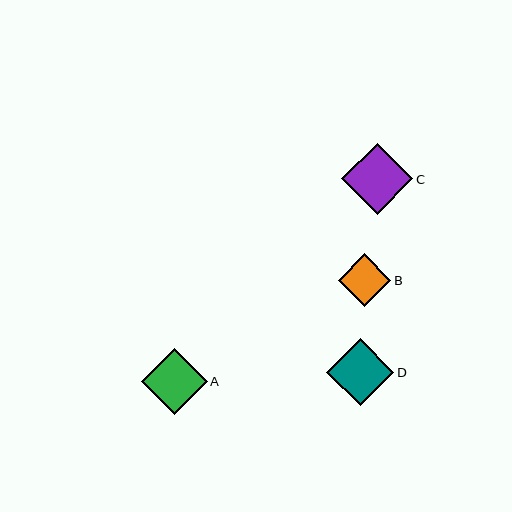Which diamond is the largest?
Diamond C is the largest with a size of approximately 71 pixels.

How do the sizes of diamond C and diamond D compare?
Diamond C and diamond D are approximately the same size.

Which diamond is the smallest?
Diamond B is the smallest with a size of approximately 52 pixels.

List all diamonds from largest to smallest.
From largest to smallest: C, D, A, B.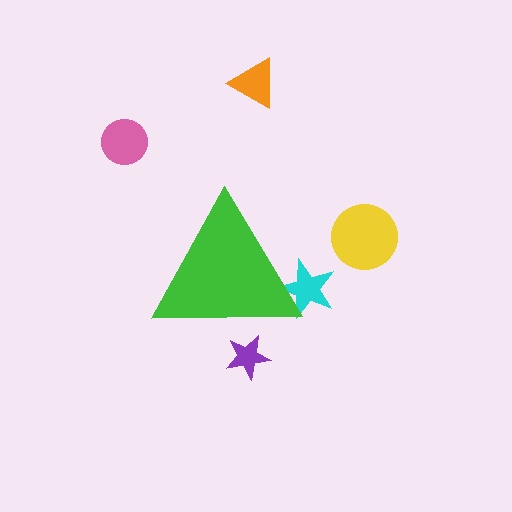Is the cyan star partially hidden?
Yes, the cyan star is partially hidden behind the green triangle.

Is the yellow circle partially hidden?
No, the yellow circle is fully visible.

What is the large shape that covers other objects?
A green triangle.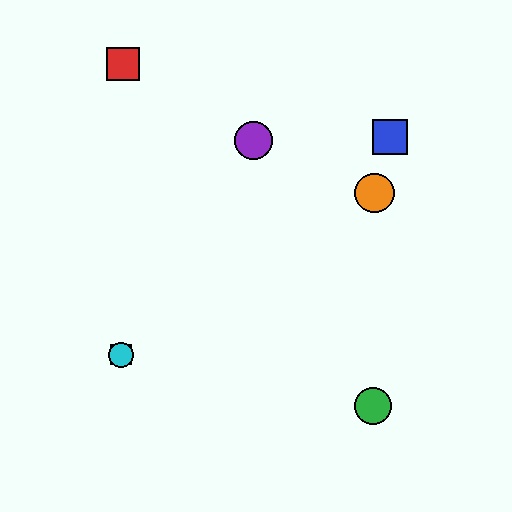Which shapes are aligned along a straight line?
The yellow square, the orange circle, the cyan circle are aligned along a straight line.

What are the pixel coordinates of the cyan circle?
The cyan circle is at (121, 355).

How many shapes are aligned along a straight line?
3 shapes (the yellow square, the orange circle, the cyan circle) are aligned along a straight line.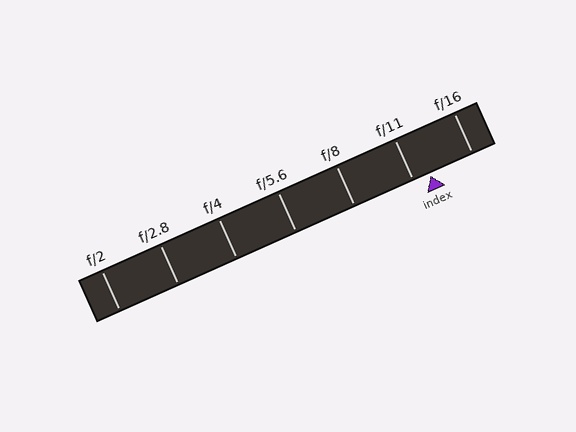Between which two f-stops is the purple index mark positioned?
The index mark is between f/11 and f/16.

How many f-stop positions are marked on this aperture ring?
There are 7 f-stop positions marked.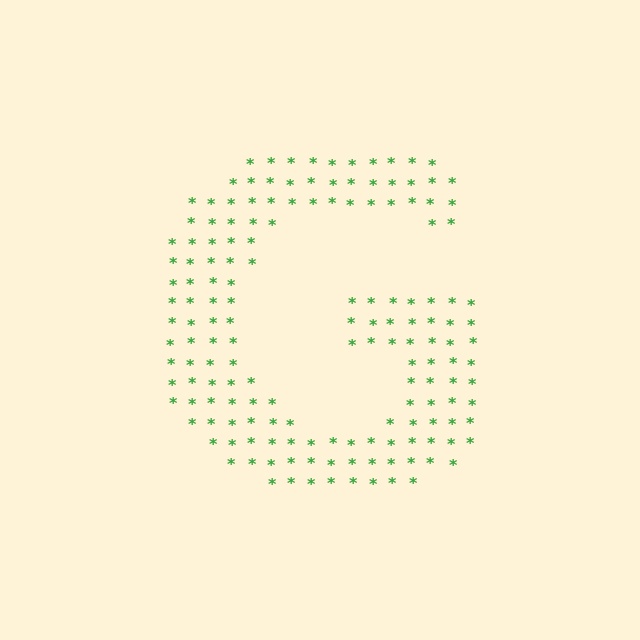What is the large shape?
The large shape is the letter G.